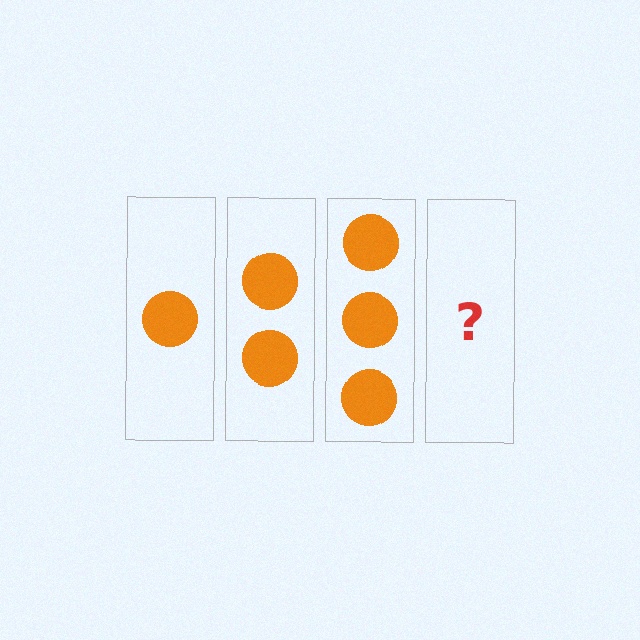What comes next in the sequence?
The next element should be 4 circles.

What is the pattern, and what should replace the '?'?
The pattern is that each step adds one more circle. The '?' should be 4 circles.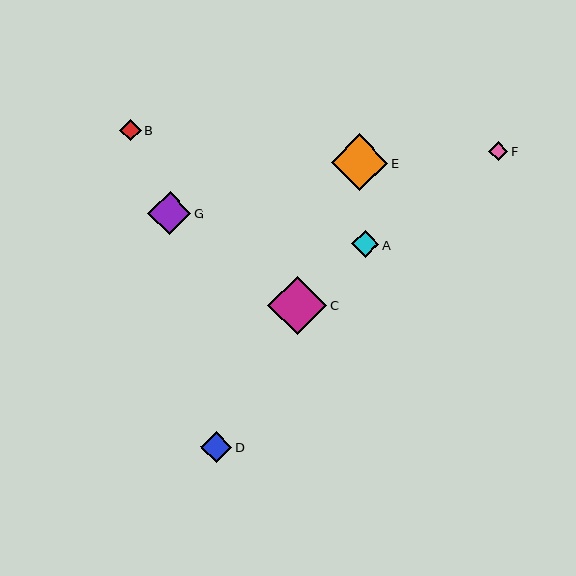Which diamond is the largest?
Diamond C is the largest with a size of approximately 59 pixels.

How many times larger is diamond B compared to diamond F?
Diamond B is approximately 1.1 times the size of diamond F.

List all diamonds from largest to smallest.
From largest to smallest: C, E, G, D, A, B, F.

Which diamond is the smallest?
Diamond F is the smallest with a size of approximately 19 pixels.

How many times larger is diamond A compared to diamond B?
Diamond A is approximately 1.3 times the size of diamond B.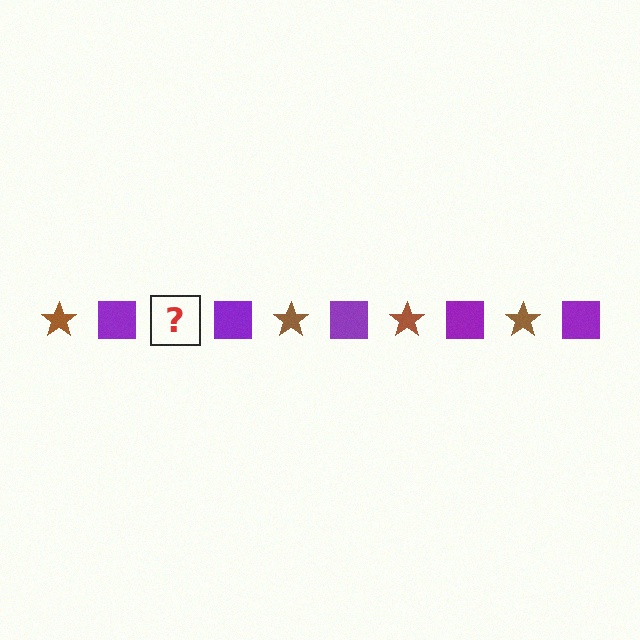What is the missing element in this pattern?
The missing element is a brown star.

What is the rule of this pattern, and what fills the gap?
The rule is that the pattern alternates between brown star and purple square. The gap should be filled with a brown star.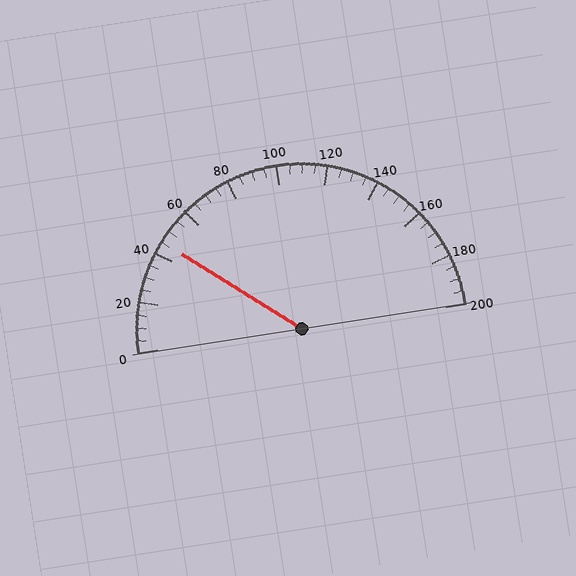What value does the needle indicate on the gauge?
The needle indicates approximately 45.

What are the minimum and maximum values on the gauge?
The gauge ranges from 0 to 200.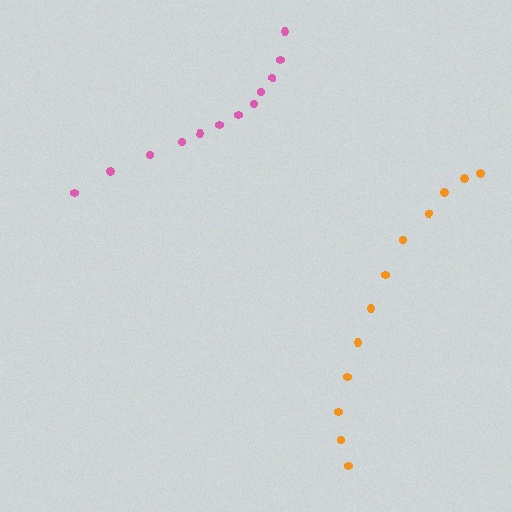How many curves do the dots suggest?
There are 2 distinct paths.